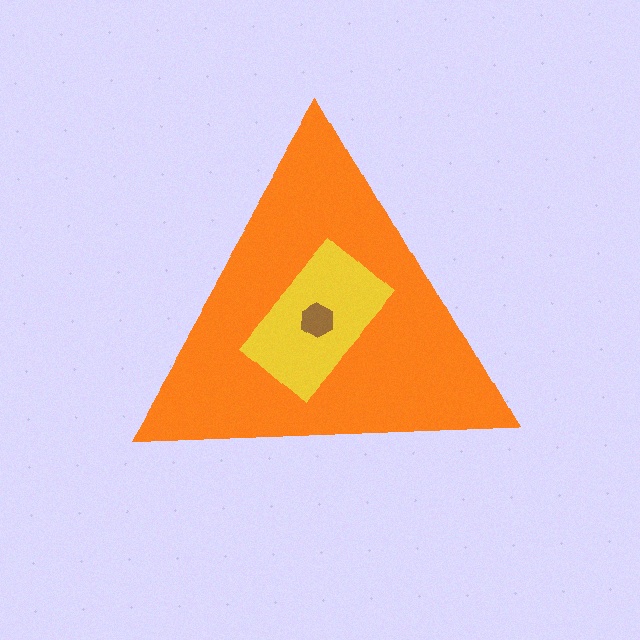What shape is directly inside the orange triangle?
The yellow rectangle.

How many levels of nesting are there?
3.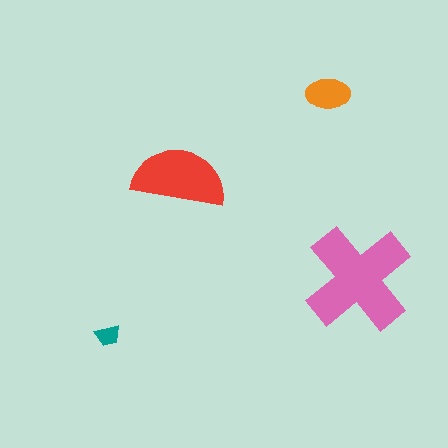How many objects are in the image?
There are 4 objects in the image.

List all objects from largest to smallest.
The pink cross, the red semicircle, the orange ellipse, the teal trapezoid.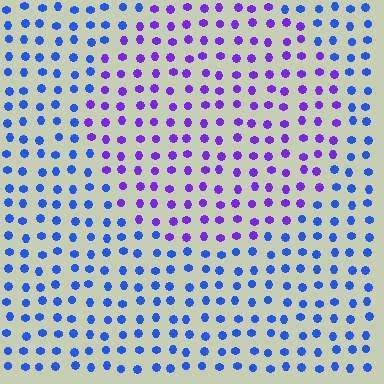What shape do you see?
I see a circle.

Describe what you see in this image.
The image is filled with small blue elements in a uniform arrangement. A circle-shaped region is visible where the elements are tinted to a slightly different hue, forming a subtle color boundary.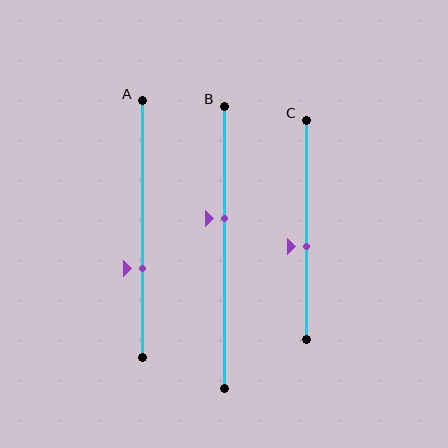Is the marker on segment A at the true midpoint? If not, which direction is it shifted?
No, the marker on segment A is shifted downward by about 15% of the segment length.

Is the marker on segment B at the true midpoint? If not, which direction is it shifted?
No, the marker on segment B is shifted upward by about 10% of the segment length.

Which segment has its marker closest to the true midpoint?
Segment C has its marker closest to the true midpoint.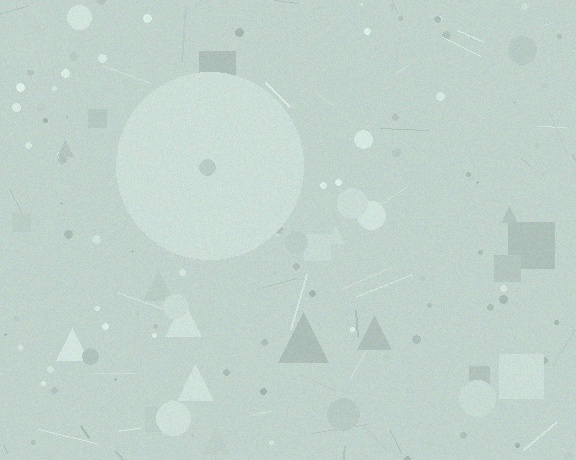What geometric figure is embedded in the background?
A circle is embedded in the background.